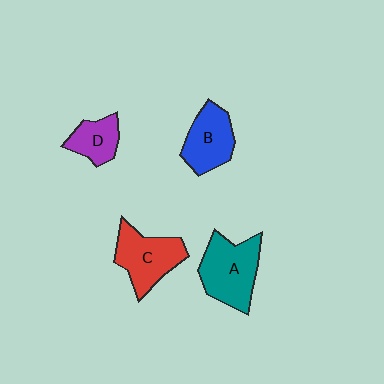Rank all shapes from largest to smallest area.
From largest to smallest: A (teal), C (red), B (blue), D (purple).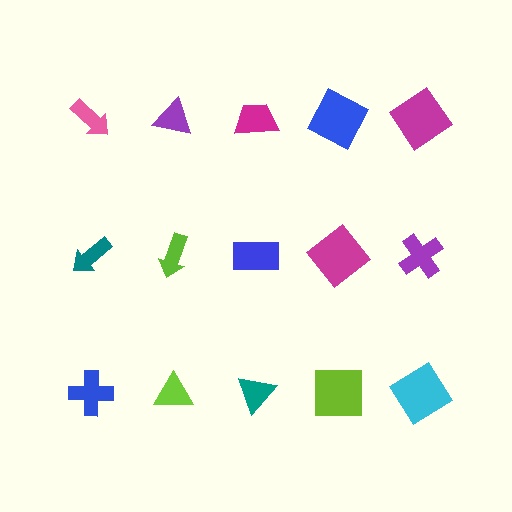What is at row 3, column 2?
A lime triangle.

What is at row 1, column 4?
A blue square.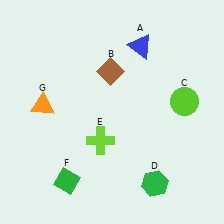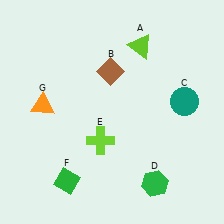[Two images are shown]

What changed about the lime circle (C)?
In Image 1, C is lime. In Image 2, it changed to teal.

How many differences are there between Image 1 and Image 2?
There are 2 differences between the two images.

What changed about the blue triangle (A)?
In Image 1, A is blue. In Image 2, it changed to lime.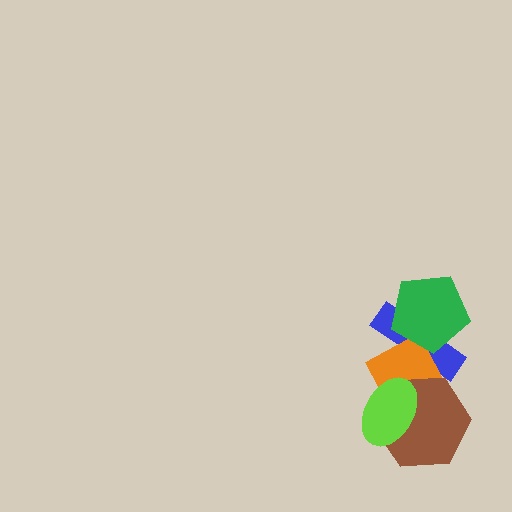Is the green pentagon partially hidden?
No, no other shape covers it.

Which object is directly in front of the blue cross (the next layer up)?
The orange rectangle is directly in front of the blue cross.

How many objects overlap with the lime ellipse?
3 objects overlap with the lime ellipse.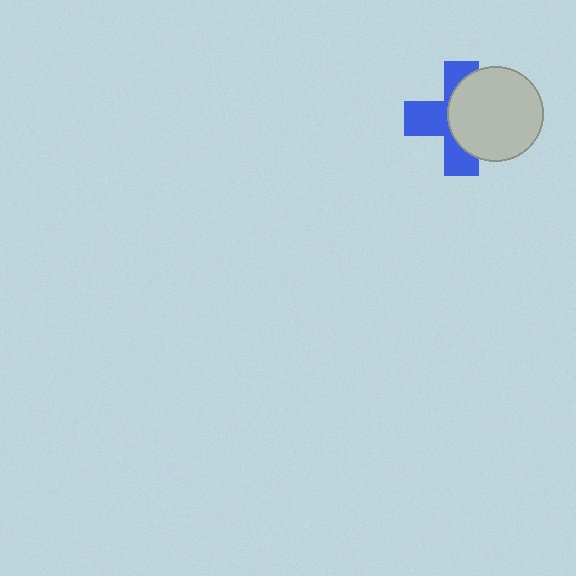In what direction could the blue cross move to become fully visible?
The blue cross could move left. That would shift it out from behind the light gray circle entirely.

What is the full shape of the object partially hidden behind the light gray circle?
The partially hidden object is a blue cross.